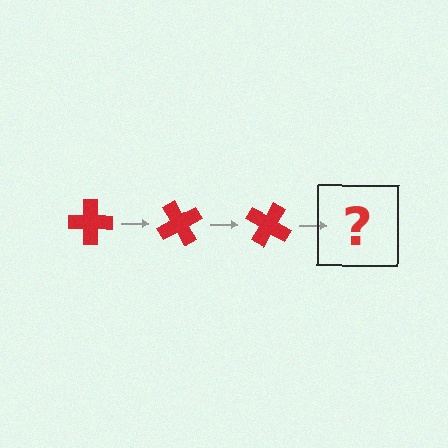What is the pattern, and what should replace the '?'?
The pattern is that the cross rotates 60 degrees each step. The '?' should be a red cross rotated 180 degrees.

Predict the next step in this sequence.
The next step is a red cross rotated 180 degrees.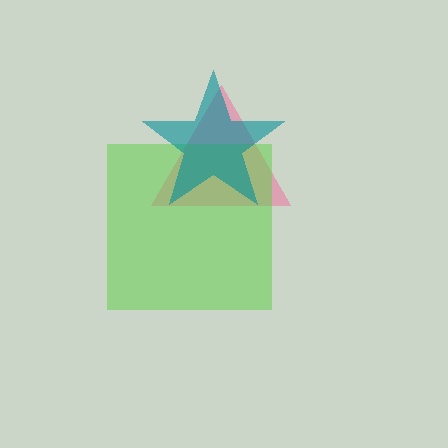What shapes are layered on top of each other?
The layered shapes are: a pink triangle, a lime square, a teal star.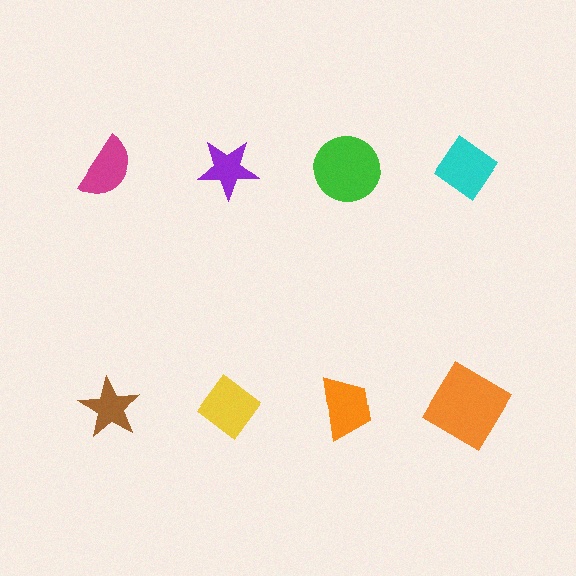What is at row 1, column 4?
A cyan diamond.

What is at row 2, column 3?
An orange trapezoid.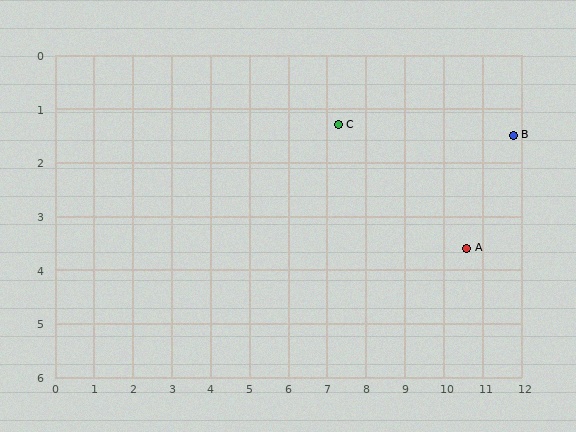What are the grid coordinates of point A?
Point A is at approximately (10.6, 3.6).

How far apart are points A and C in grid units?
Points A and C are about 4.0 grid units apart.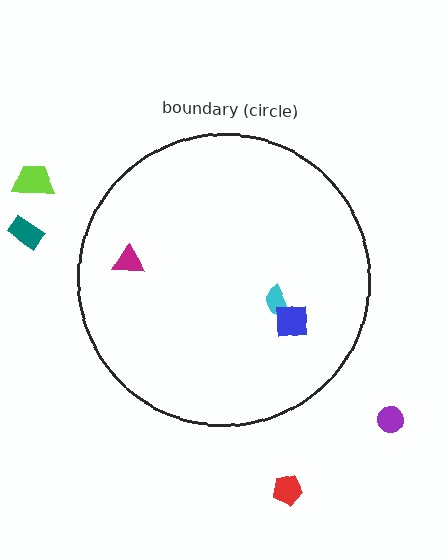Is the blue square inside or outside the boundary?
Inside.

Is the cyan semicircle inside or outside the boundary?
Inside.